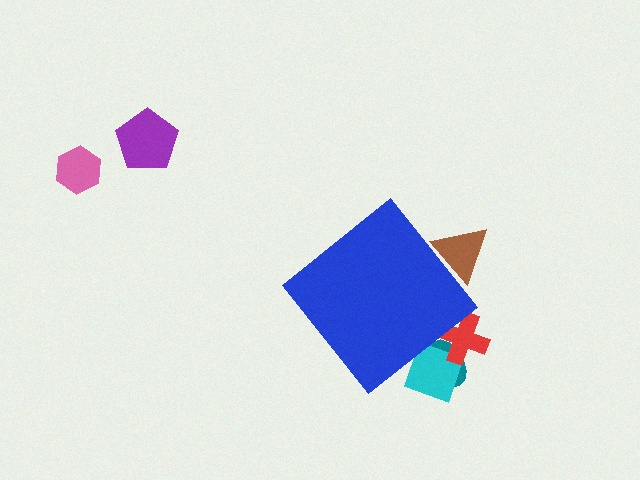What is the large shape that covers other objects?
A blue diamond.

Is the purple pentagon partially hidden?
No, the purple pentagon is fully visible.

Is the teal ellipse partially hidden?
Yes, the teal ellipse is partially hidden behind the blue diamond.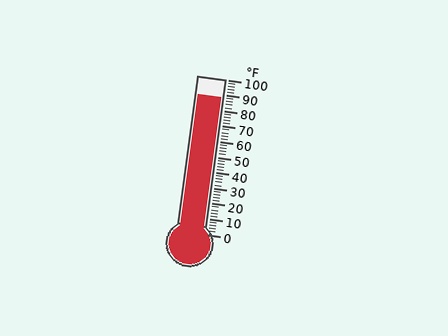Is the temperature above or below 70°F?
The temperature is above 70°F.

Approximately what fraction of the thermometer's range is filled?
The thermometer is filled to approximately 90% of its range.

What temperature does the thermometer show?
The thermometer shows approximately 88°F.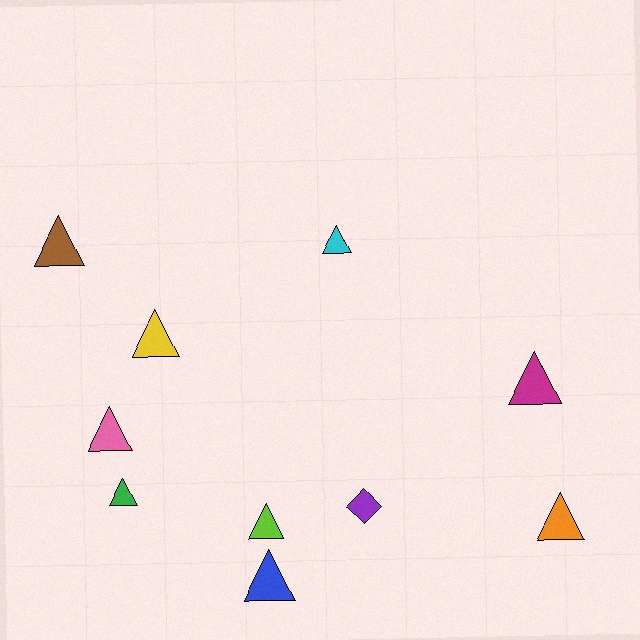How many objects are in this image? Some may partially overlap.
There are 10 objects.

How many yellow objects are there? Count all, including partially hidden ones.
There is 1 yellow object.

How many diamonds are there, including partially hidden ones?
There is 1 diamond.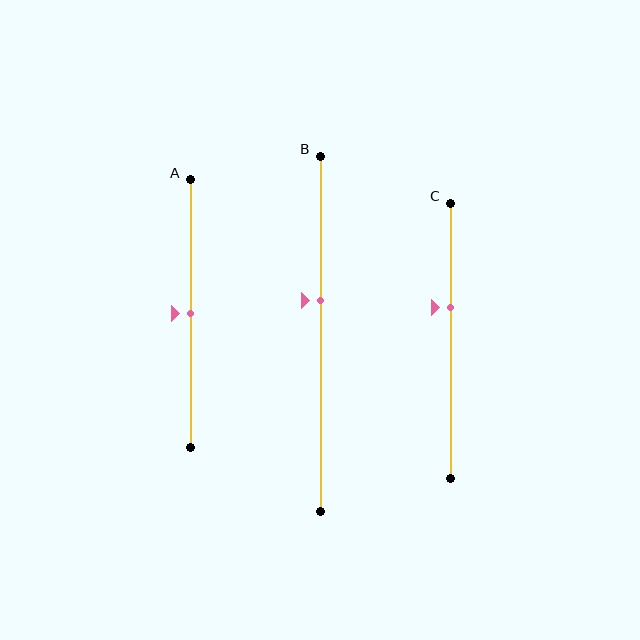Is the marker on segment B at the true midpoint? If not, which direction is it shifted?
No, the marker on segment B is shifted upward by about 9% of the segment length.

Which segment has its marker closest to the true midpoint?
Segment A has its marker closest to the true midpoint.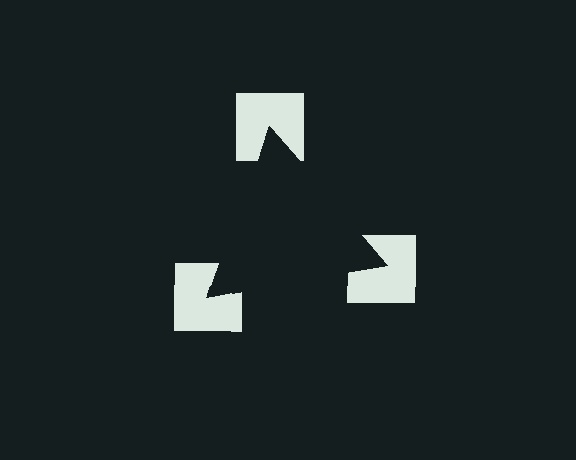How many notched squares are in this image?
There are 3 — one at each vertex of the illusory triangle.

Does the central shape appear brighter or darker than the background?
It typically appears slightly darker than the background, even though no actual brightness change is drawn.